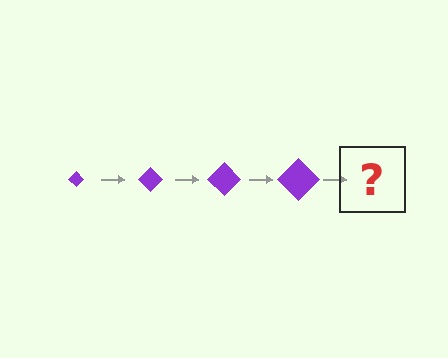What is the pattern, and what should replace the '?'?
The pattern is that the diamond gets progressively larger each step. The '?' should be a purple diamond, larger than the previous one.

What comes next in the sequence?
The next element should be a purple diamond, larger than the previous one.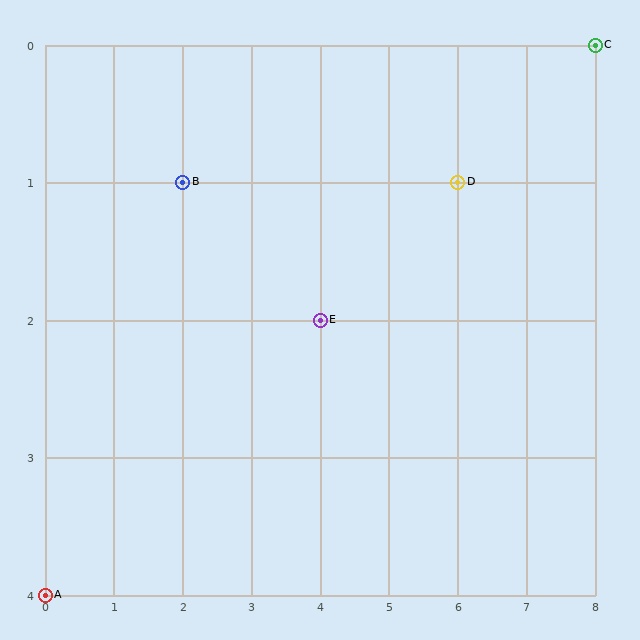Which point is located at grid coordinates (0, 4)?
Point A is at (0, 4).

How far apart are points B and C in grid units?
Points B and C are 6 columns and 1 row apart (about 6.1 grid units diagonally).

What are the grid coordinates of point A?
Point A is at grid coordinates (0, 4).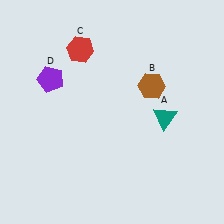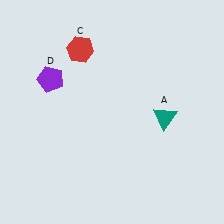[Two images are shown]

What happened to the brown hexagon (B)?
The brown hexagon (B) was removed in Image 2. It was in the top-right area of Image 1.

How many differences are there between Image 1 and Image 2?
There is 1 difference between the two images.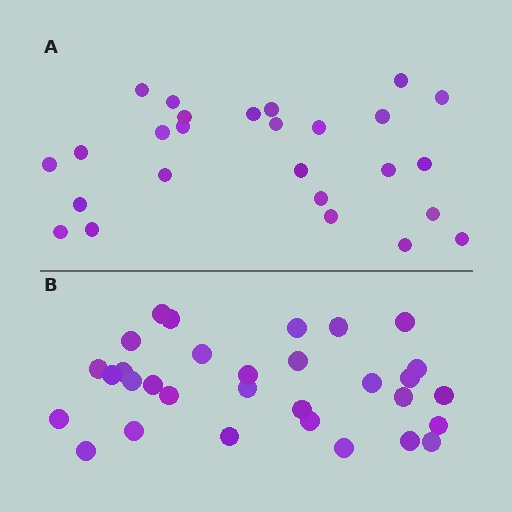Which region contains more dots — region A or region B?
Region B (the bottom region) has more dots.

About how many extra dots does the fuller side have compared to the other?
Region B has about 5 more dots than region A.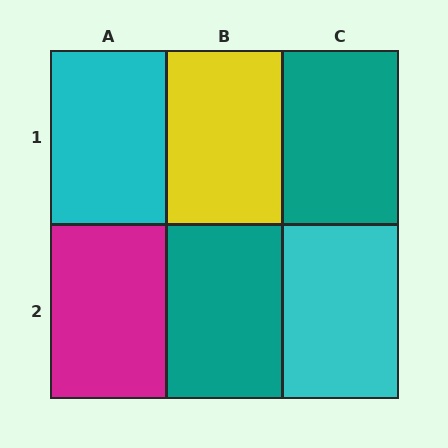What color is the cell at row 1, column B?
Yellow.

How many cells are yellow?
1 cell is yellow.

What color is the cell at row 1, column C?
Teal.